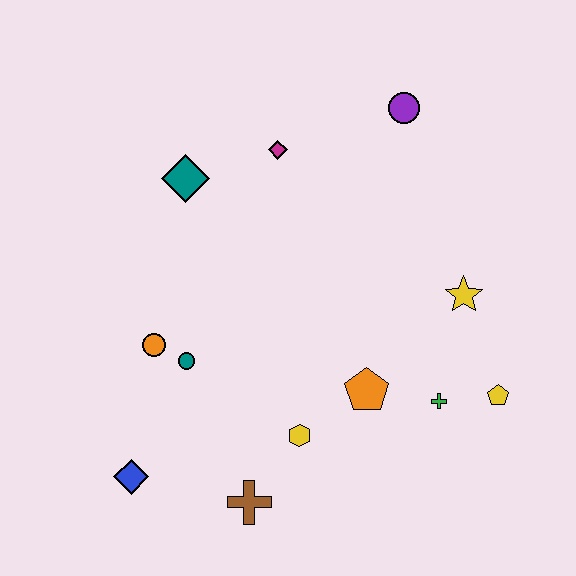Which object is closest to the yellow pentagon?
The green cross is closest to the yellow pentagon.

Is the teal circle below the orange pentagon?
No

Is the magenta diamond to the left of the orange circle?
No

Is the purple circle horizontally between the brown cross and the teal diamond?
No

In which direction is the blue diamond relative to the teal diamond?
The blue diamond is below the teal diamond.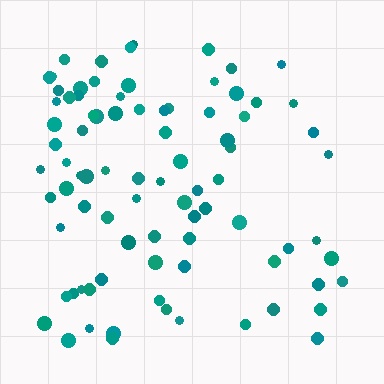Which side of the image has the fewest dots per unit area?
The right.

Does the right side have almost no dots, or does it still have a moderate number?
Still a moderate number, just noticeably fewer than the left.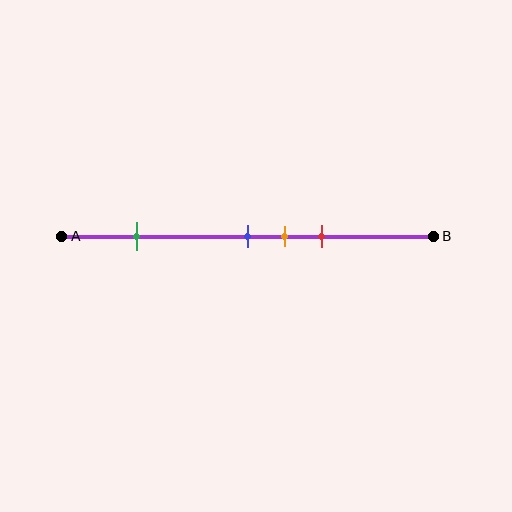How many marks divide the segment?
There are 4 marks dividing the segment.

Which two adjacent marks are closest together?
The blue and orange marks are the closest adjacent pair.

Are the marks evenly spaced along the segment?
No, the marks are not evenly spaced.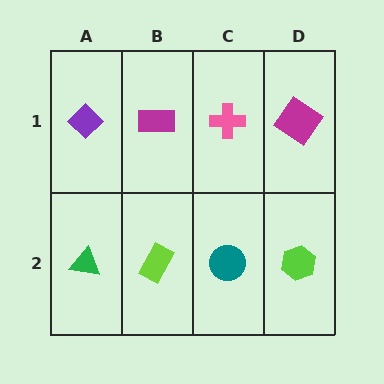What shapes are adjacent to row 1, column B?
A lime rectangle (row 2, column B), a purple diamond (row 1, column A), a pink cross (row 1, column C).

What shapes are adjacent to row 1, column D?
A lime hexagon (row 2, column D), a pink cross (row 1, column C).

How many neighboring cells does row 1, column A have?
2.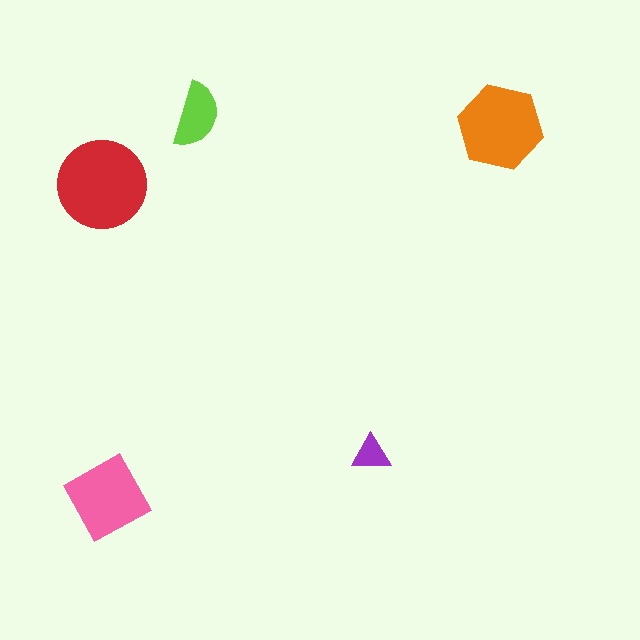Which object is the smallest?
The purple triangle.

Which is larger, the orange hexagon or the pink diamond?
The orange hexagon.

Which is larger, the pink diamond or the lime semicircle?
The pink diamond.